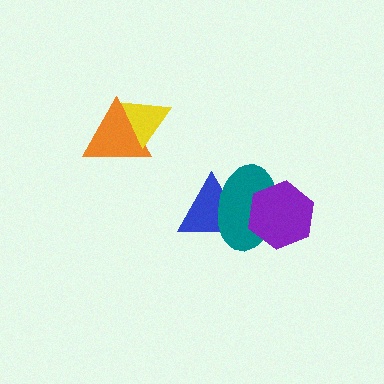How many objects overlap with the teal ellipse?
2 objects overlap with the teal ellipse.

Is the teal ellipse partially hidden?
Yes, it is partially covered by another shape.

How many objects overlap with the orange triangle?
1 object overlaps with the orange triangle.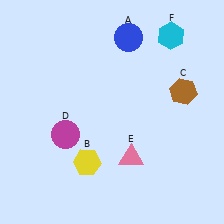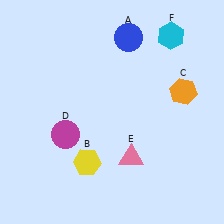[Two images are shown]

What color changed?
The hexagon (C) changed from brown in Image 1 to orange in Image 2.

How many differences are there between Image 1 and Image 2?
There is 1 difference between the two images.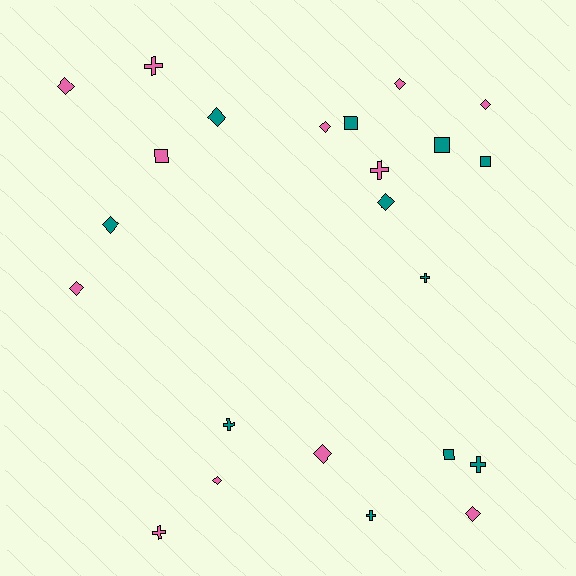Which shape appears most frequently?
Diamond, with 11 objects.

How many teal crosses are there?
There are 4 teal crosses.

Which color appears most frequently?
Pink, with 12 objects.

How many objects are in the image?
There are 23 objects.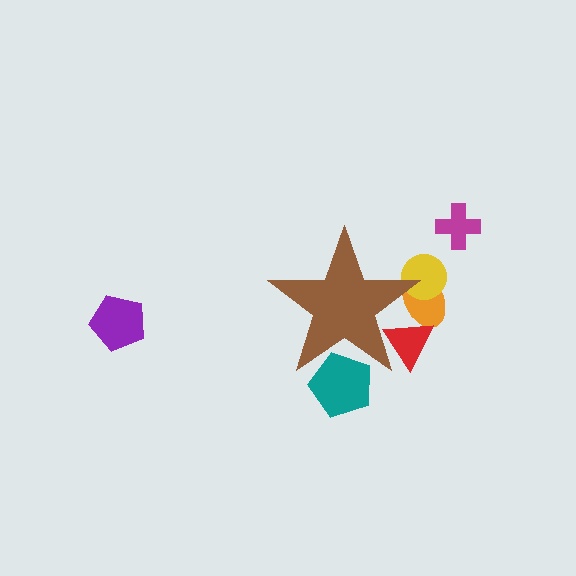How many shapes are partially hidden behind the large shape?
4 shapes are partially hidden.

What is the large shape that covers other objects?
A brown star.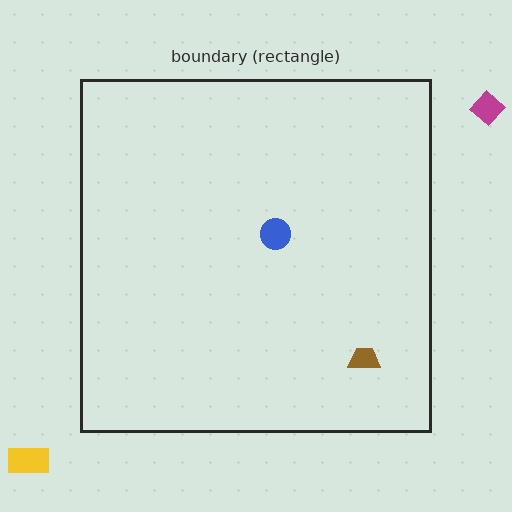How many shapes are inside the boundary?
2 inside, 2 outside.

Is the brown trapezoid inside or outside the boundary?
Inside.